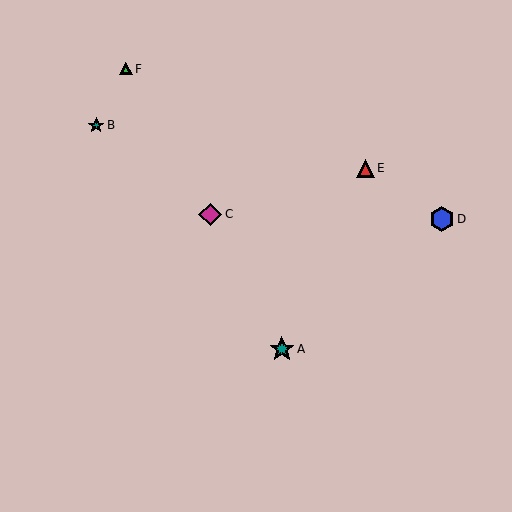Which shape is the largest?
The blue hexagon (labeled D) is the largest.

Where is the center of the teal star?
The center of the teal star is at (282, 349).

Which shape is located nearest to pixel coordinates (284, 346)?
The teal star (labeled A) at (282, 349) is nearest to that location.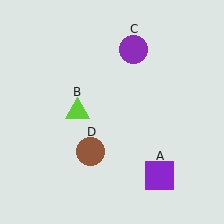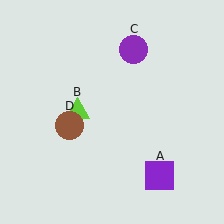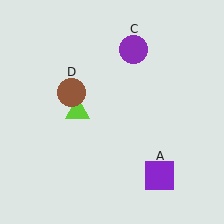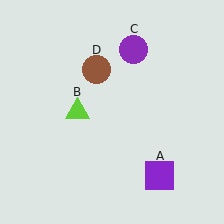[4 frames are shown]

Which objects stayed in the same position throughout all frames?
Purple square (object A) and lime triangle (object B) and purple circle (object C) remained stationary.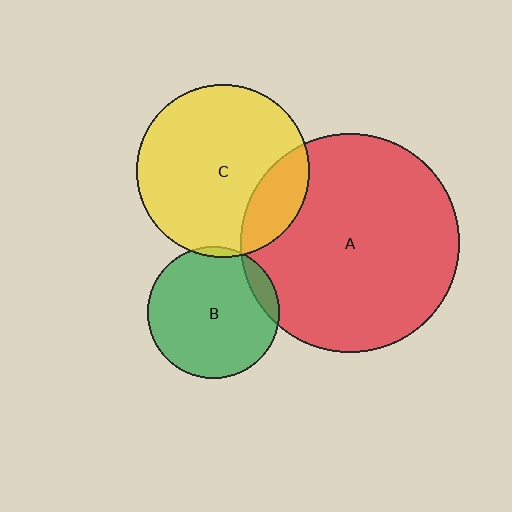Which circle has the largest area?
Circle A (red).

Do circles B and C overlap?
Yes.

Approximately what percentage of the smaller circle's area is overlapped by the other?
Approximately 5%.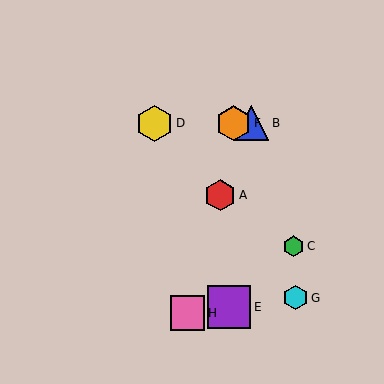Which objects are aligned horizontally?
Objects B, D, F are aligned horizontally.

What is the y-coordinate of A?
Object A is at y≈195.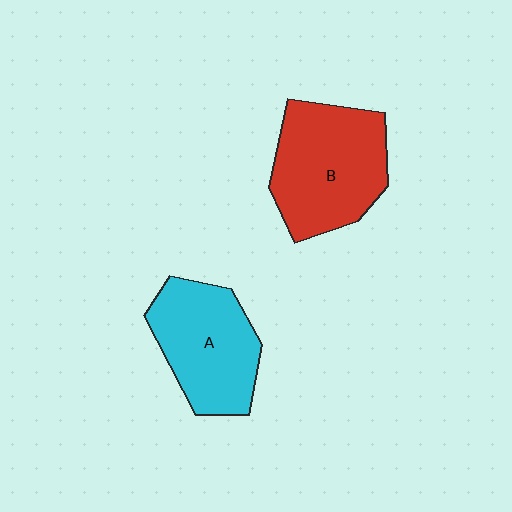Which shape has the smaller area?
Shape A (cyan).